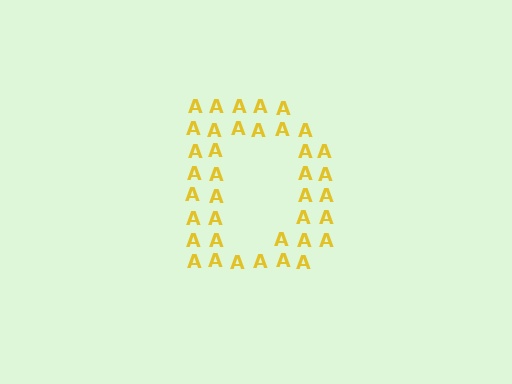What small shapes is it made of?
It is made of small letter A's.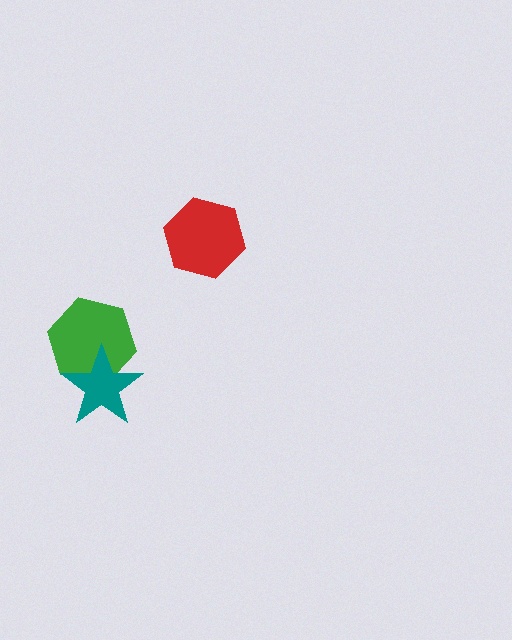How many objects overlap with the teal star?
1 object overlaps with the teal star.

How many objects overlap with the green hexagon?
1 object overlaps with the green hexagon.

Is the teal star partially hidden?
No, no other shape covers it.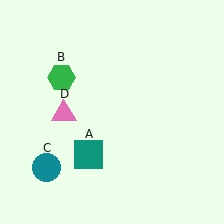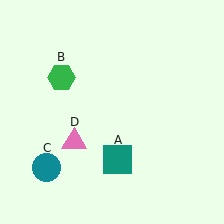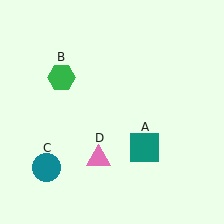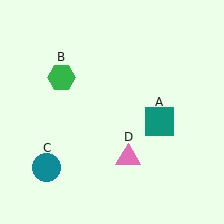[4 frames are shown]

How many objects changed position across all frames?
2 objects changed position: teal square (object A), pink triangle (object D).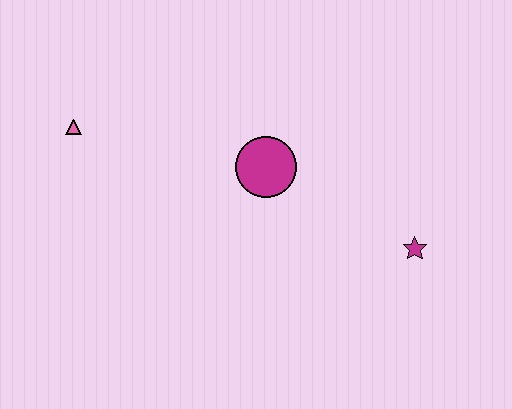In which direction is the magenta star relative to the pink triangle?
The magenta star is to the right of the pink triangle.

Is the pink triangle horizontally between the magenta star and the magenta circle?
No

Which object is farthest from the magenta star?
The pink triangle is farthest from the magenta star.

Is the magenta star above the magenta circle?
No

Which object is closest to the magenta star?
The magenta circle is closest to the magenta star.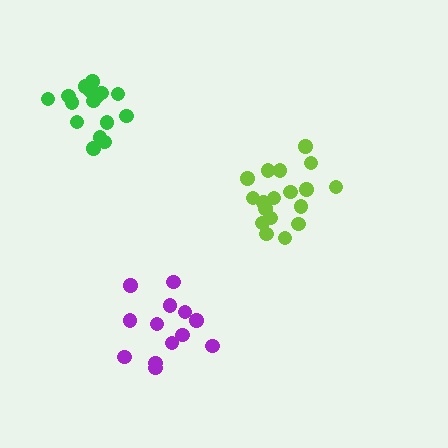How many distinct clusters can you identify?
There are 3 distinct clusters.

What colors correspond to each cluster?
The clusters are colored: green, lime, purple.